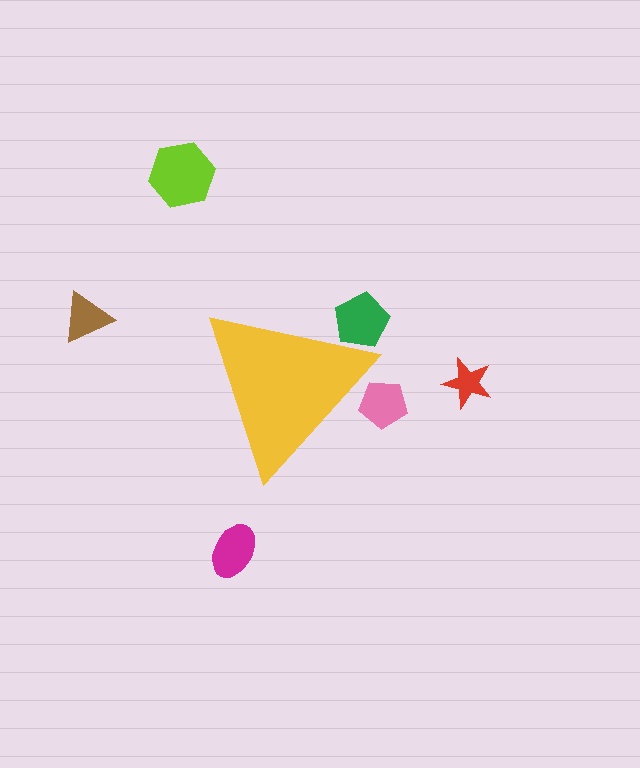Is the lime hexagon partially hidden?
No, the lime hexagon is fully visible.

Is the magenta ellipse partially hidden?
No, the magenta ellipse is fully visible.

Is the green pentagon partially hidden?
Yes, the green pentagon is partially hidden behind the yellow triangle.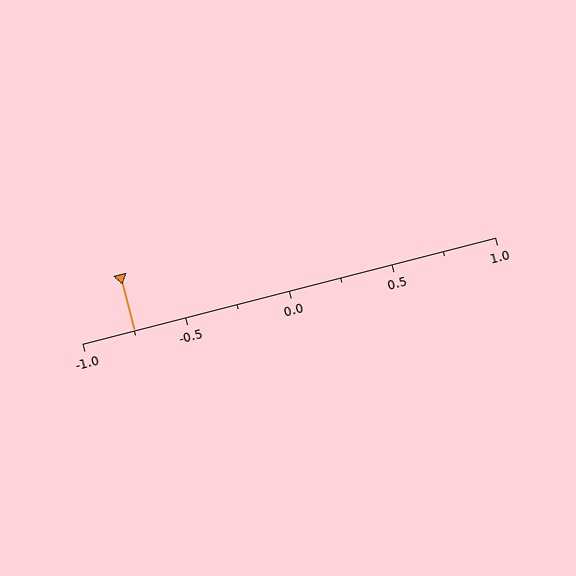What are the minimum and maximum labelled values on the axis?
The axis runs from -1.0 to 1.0.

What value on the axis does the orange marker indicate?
The marker indicates approximately -0.75.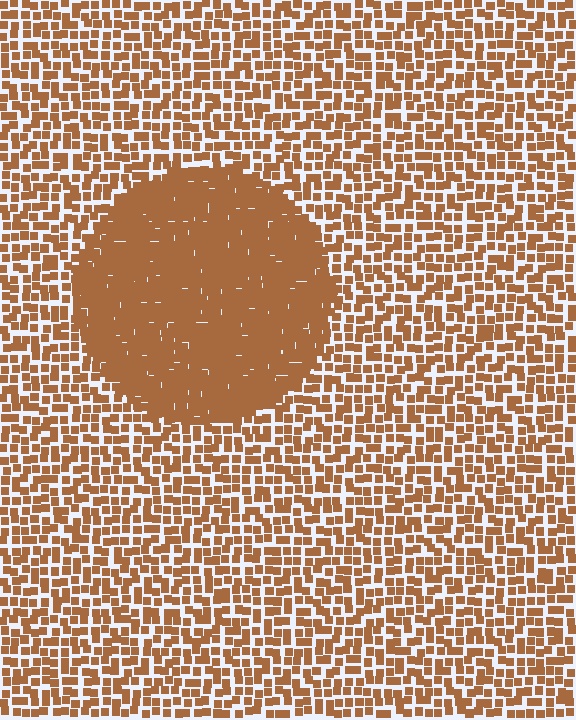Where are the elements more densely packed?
The elements are more densely packed inside the circle boundary.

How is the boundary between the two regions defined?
The boundary is defined by a change in element density (approximately 2.3x ratio). All elements are the same color, size, and shape.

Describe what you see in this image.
The image contains small brown elements arranged at two different densities. A circle-shaped region is visible where the elements are more densely packed than the surrounding area.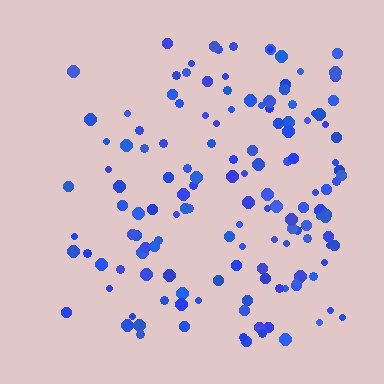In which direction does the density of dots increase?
From left to right, with the right side densest.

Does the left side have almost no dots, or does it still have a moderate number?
Still a moderate number, just noticeably fewer than the right.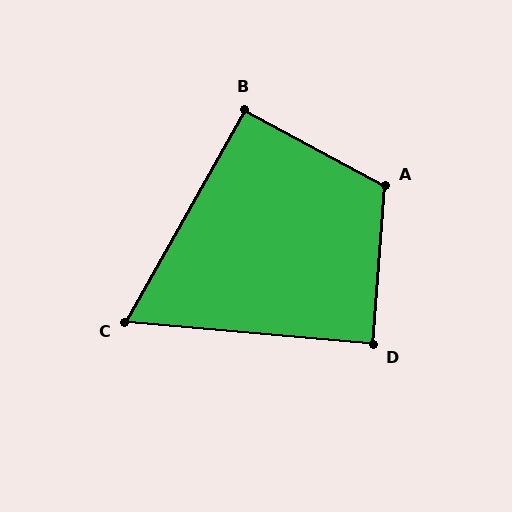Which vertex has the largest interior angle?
A, at approximately 114 degrees.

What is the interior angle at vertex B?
Approximately 91 degrees (approximately right).